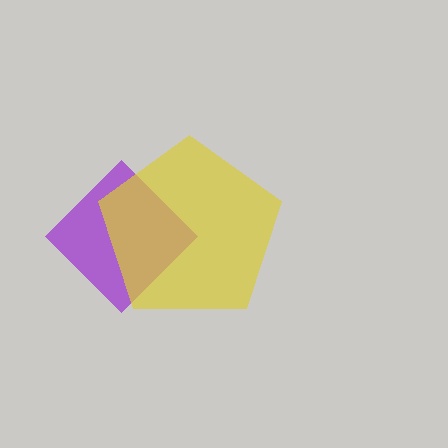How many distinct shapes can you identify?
There are 2 distinct shapes: a purple diamond, a yellow pentagon.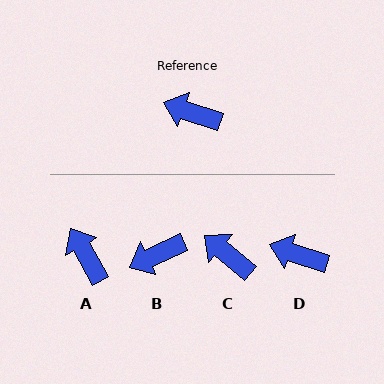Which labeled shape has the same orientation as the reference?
D.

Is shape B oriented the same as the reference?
No, it is off by about 43 degrees.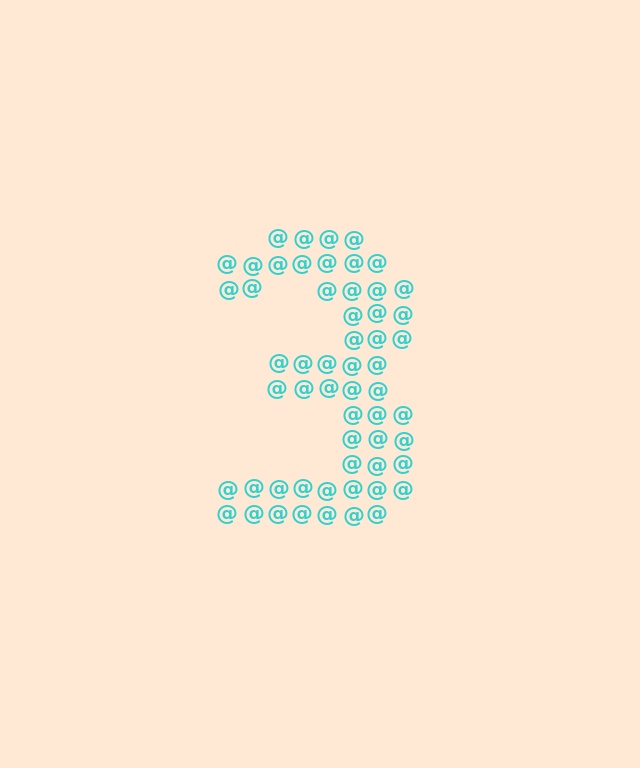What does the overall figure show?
The overall figure shows the digit 3.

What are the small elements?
The small elements are at signs.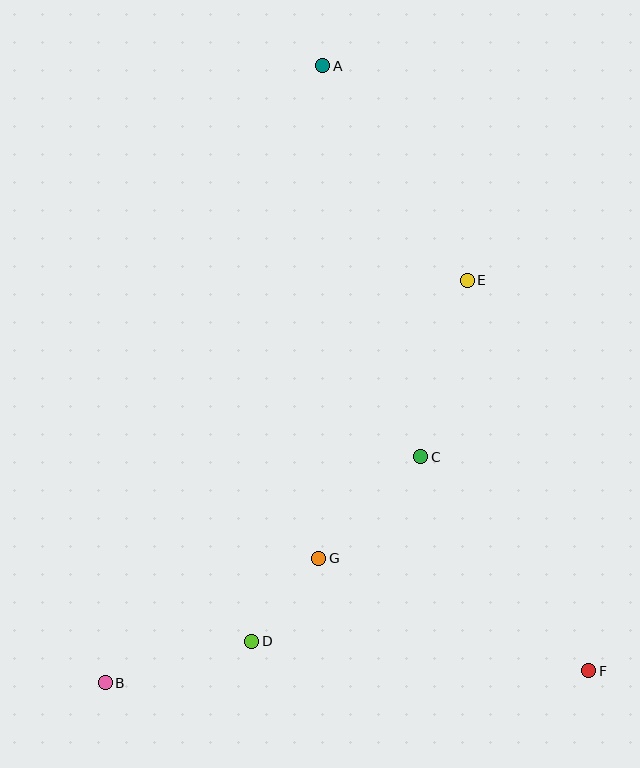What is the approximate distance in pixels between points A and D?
The distance between A and D is approximately 580 pixels.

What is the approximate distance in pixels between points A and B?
The distance between A and B is approximately 654 pixels.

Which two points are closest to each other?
Points D and G are closest to each other.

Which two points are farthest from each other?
Points A and F are farthest from each other.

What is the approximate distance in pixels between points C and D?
The distance between C and D is approximately 250 pixels.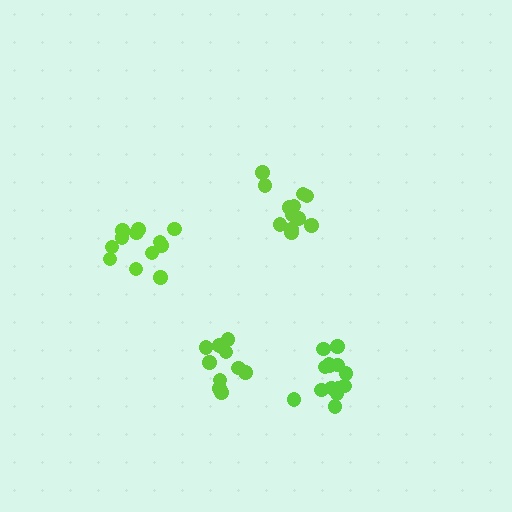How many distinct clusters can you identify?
There are 4 distinct clusters.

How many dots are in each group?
Group 1: 12 dots, Group 2: 14 dots, Group 3: 10 dots, Group 4: 12 dots (48 total).